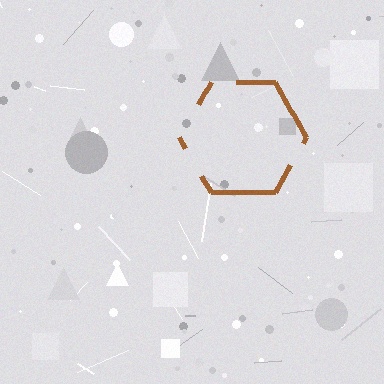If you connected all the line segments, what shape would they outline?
They would outline a hexagon.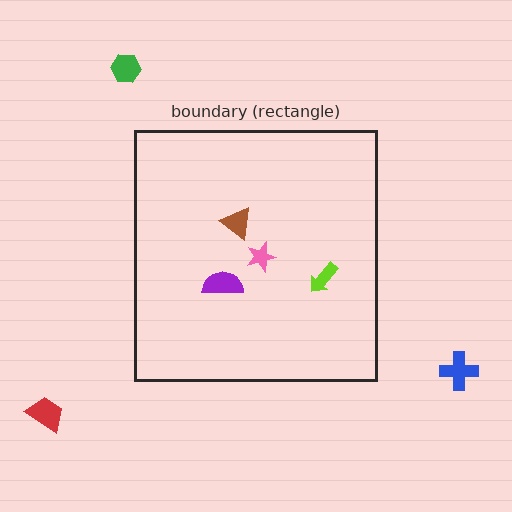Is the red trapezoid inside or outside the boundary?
Outside.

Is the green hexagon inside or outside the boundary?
Outside.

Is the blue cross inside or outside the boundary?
Outside.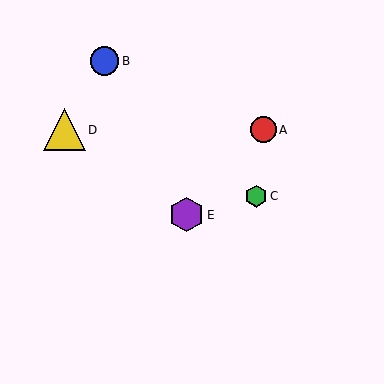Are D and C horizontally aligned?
No, D is at y≈130 and C is at y≈196.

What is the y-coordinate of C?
Object C is at y≈196.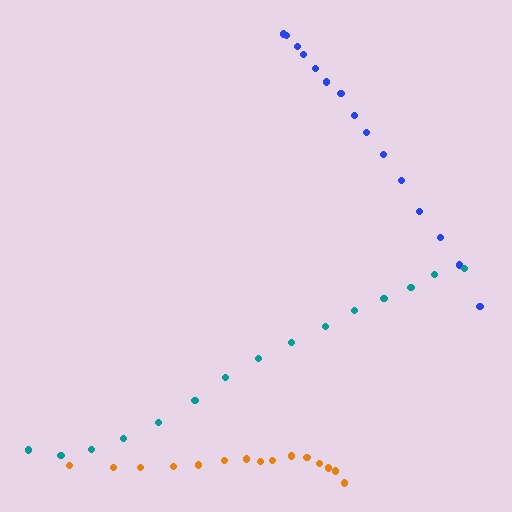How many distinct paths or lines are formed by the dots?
There are 3 distinct paths.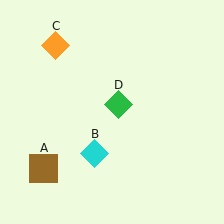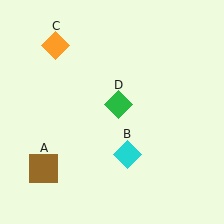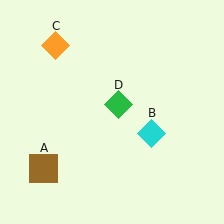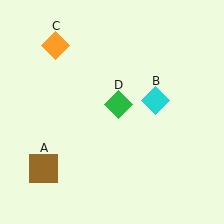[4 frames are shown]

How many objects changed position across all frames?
1 object changed position: cyan diamond (object B).